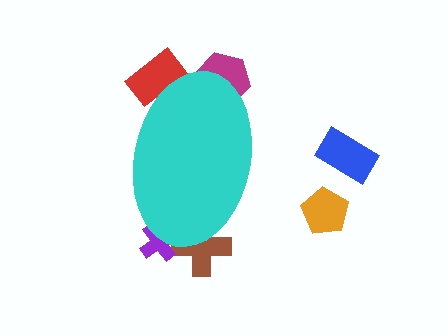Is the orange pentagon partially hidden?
No, the orange pentagon is fully visible.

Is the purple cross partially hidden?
Yes, the purple cross is partially hidden behind the cyan ellipse.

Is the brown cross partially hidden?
Yes, the brown cross is partially hidden behind the cyan ellipse.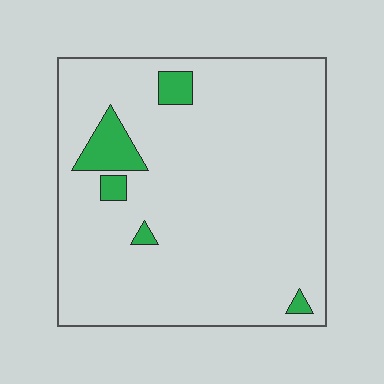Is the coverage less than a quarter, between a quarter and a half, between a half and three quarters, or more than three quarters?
Less than a quarter.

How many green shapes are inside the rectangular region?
5.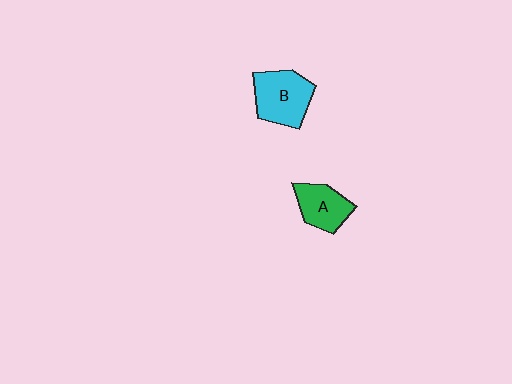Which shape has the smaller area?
Shape A (green).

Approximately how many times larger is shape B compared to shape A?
Approximately 1.4 times.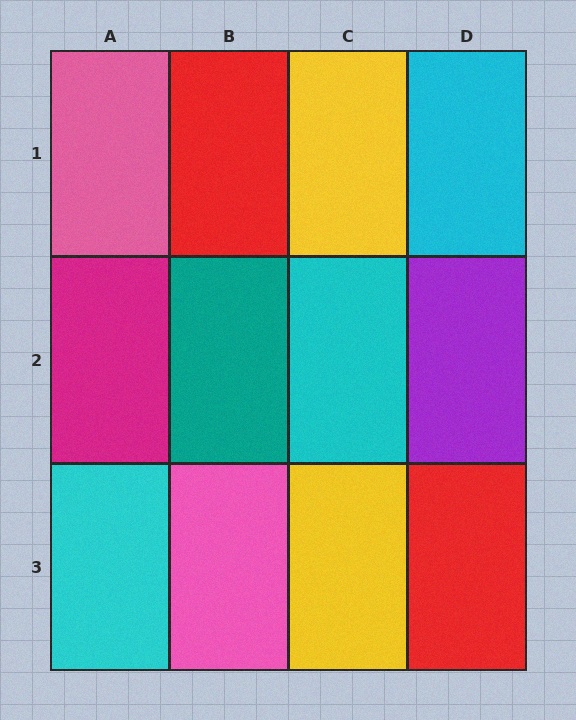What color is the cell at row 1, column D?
Cyan.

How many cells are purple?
1 cell is purple.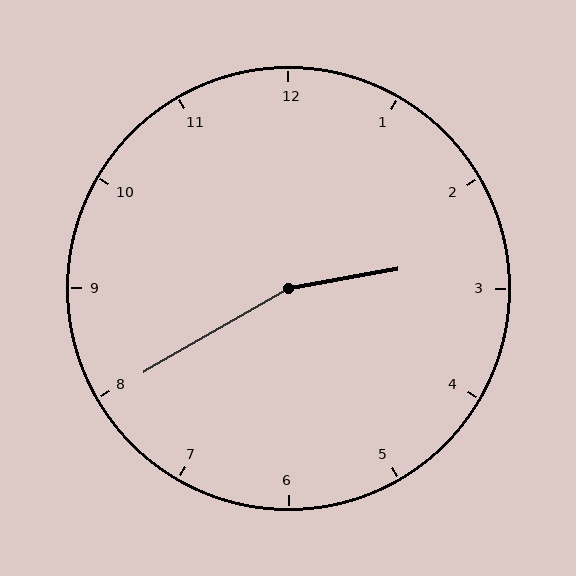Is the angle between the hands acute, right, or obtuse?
It is obtuse.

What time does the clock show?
2:40.